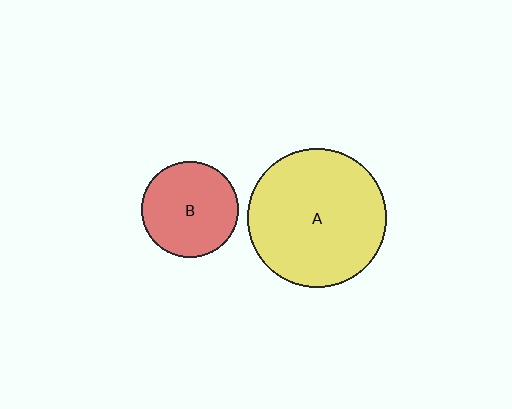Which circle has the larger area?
Circle A (yellow).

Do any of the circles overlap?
No, none of the circles overlap.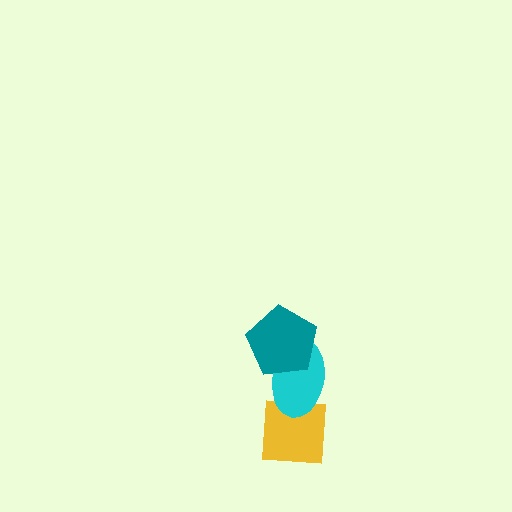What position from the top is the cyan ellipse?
The cyan ellipse is 2nd from the top.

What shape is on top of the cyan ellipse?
The teal pentagon is on top of the cyan ellipse.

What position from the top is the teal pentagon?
The teal pentagon is 1st from the top.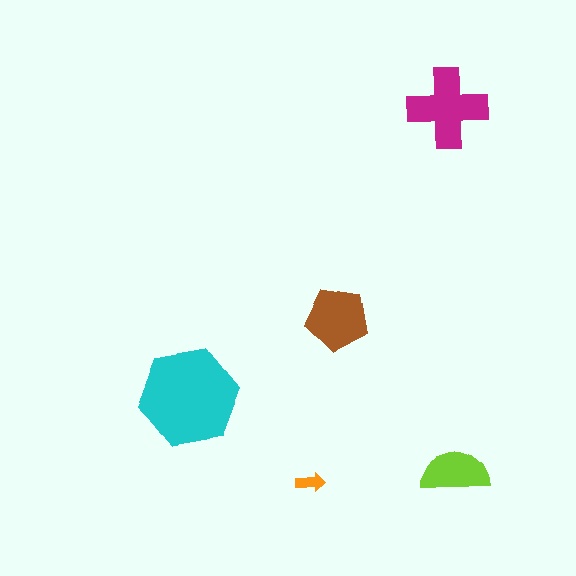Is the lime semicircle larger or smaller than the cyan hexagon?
Smaller.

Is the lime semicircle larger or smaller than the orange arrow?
Larger.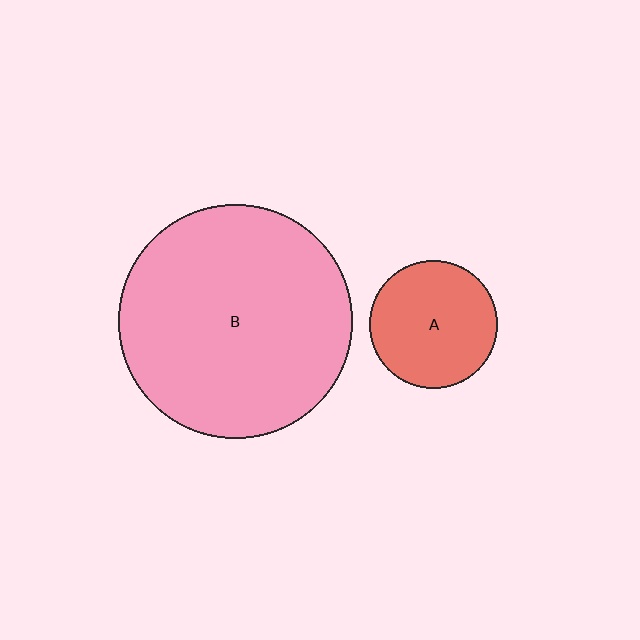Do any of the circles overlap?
No, none of the circles overlap.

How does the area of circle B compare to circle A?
Approximately 3.3 times.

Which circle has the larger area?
Circle B (pink).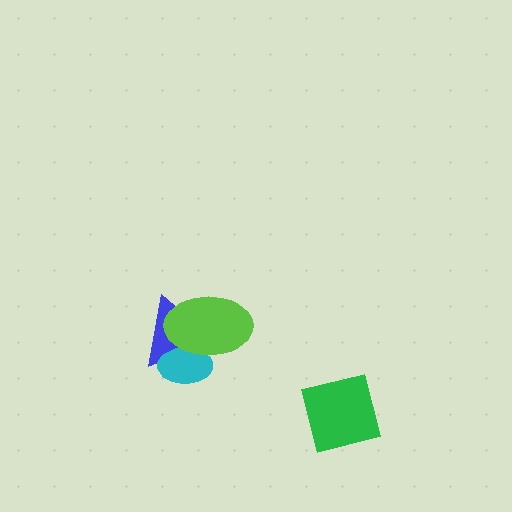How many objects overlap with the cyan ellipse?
2 objects overlap with the cyan ellipse.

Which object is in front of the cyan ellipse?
The lime ellipse is in front of the cyan ellipse.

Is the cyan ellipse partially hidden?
Yes, it is partially covered by another shape.